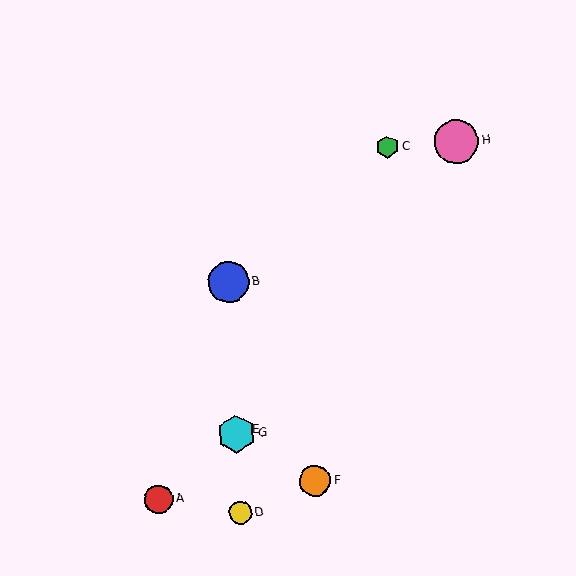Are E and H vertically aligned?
No, E is at x≈236 and H is at x≈456.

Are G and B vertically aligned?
Yes, both are at x≈236.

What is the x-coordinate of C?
Object C is at x≈387.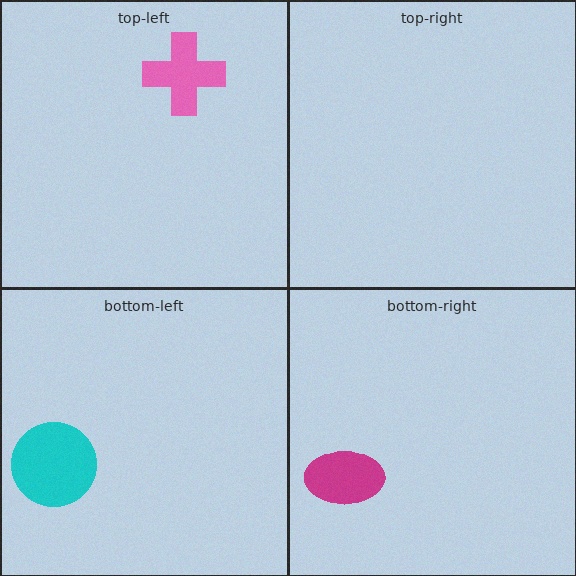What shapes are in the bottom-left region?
The cyan circle.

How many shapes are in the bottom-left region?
1.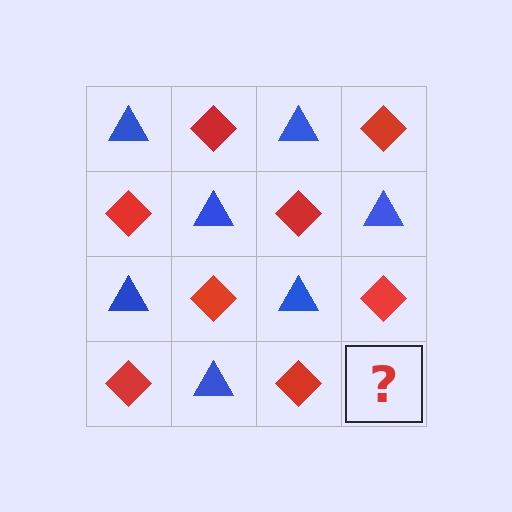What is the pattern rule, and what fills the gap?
The rule is that it alternates blue triangle and red diamond in a checkerboard pattern. The gap should be filled with a blue triangle.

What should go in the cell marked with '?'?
The missing cell should contain a blue triangle.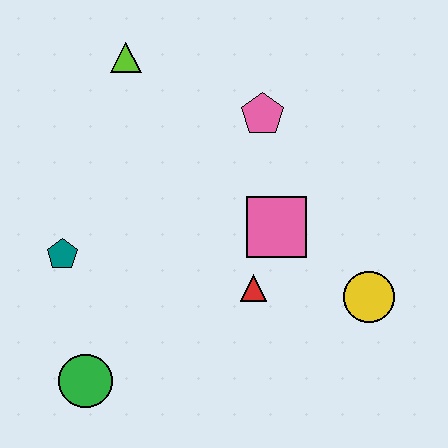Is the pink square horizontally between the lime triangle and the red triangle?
No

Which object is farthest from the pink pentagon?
The green circle is farthest from the pink pentagon.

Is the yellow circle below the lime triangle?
Yes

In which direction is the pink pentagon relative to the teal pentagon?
The pink pentagon is to the right of the teal pentagon.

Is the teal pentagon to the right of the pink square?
No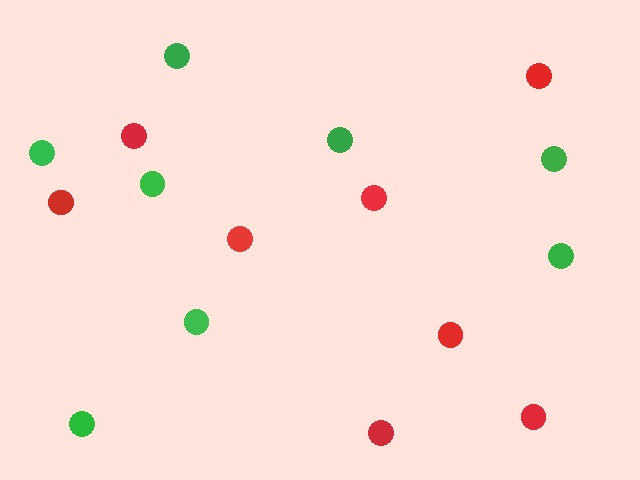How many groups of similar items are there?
There are 2 groups: one group of red circles (8) and one group of green circles (8).